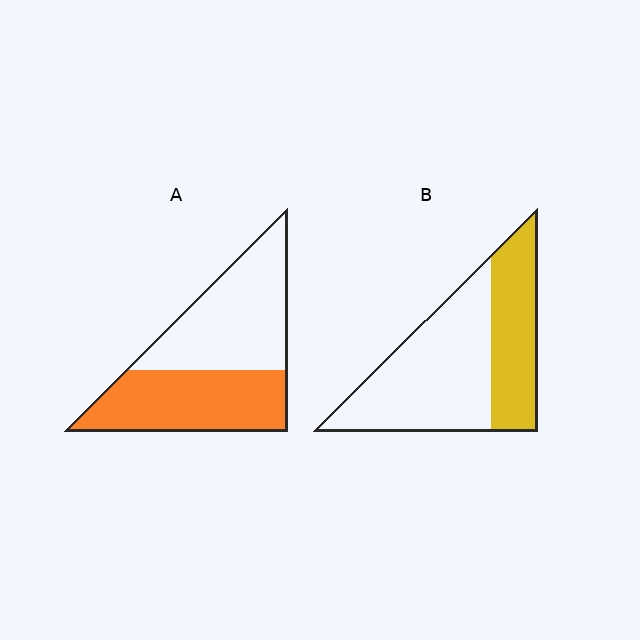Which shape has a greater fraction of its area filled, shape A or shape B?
Shape A.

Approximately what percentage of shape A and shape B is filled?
A is approximately 50% and B is approximately 35%.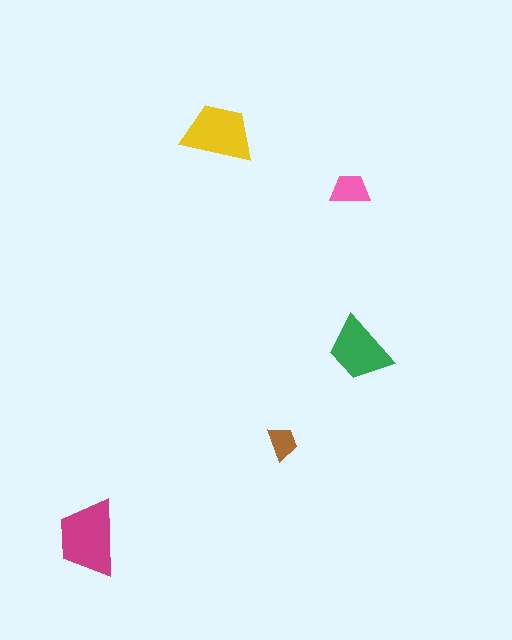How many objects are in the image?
There are 5 objects in the image.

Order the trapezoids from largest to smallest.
the magenta one, the yellow one, the green one, the pink one, the brown one.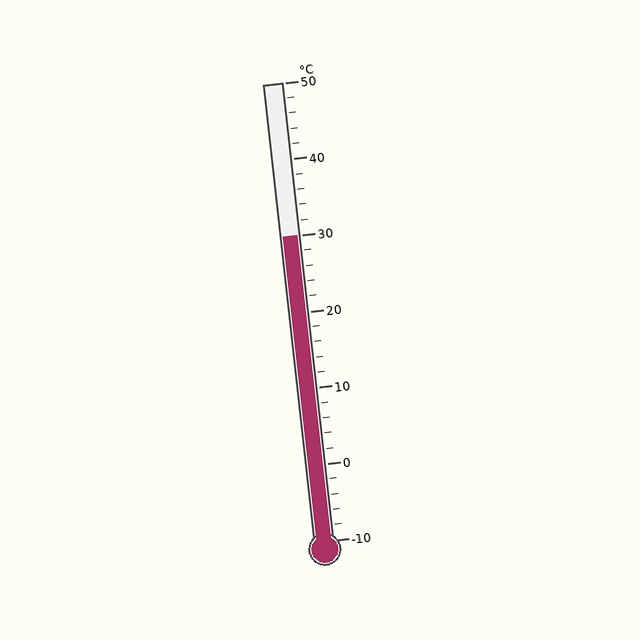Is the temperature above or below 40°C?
The temperature is below 40°C.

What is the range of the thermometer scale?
The thermometer scale ranges from -10°C to 50°C.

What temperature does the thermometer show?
The thermometer shows approximately 30°C.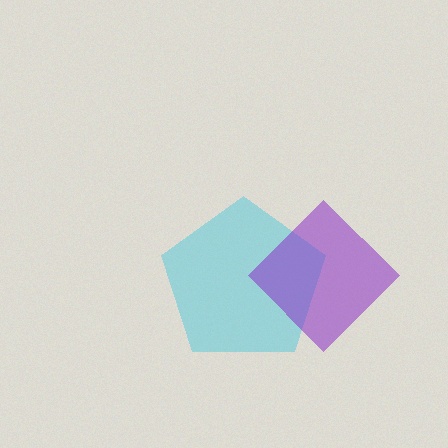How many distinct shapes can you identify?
There are 2 distinct shapes: a cyan pentagon, a purple diamond.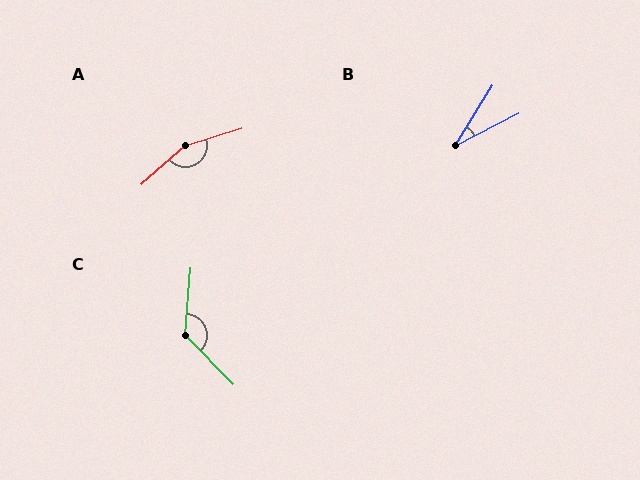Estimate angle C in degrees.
Approximately 131 degrees.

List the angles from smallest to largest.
B (31°), C (131°), A (155°).